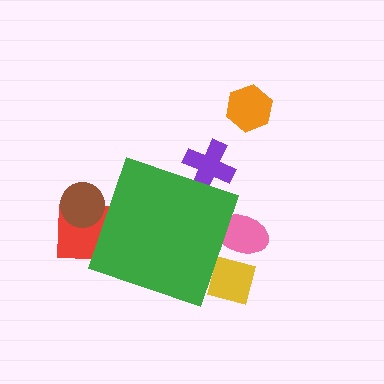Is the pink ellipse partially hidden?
Yes, the pink ellipse is partially hidden behind the green diamond.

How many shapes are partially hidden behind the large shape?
5 shapes are partially hidden.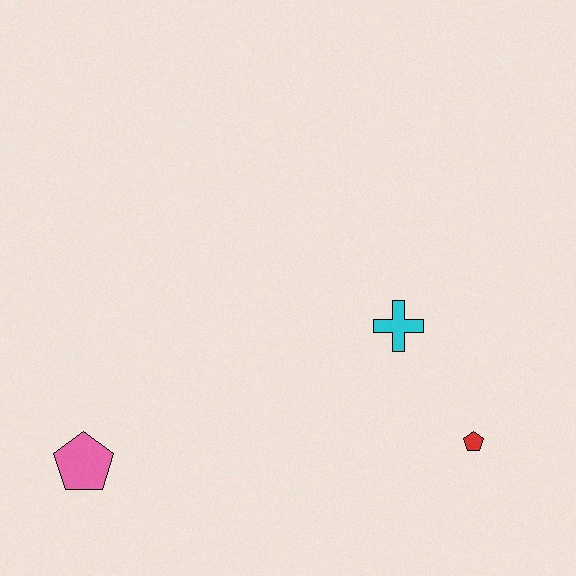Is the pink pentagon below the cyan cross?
Yes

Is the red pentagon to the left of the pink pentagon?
No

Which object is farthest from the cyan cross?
The pink pentagon is farthest from the cyan cross.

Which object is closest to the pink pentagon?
The cyan cross is closest to the pink pentagon.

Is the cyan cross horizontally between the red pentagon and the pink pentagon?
Yes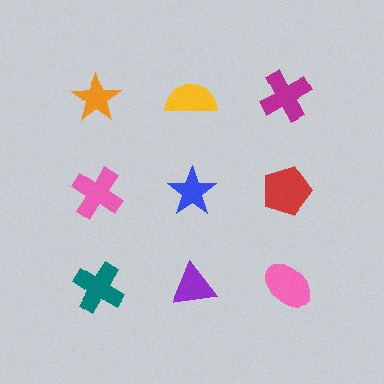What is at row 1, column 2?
A yellow semicircle.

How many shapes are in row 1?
3 shapes.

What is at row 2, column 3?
A red pentagon.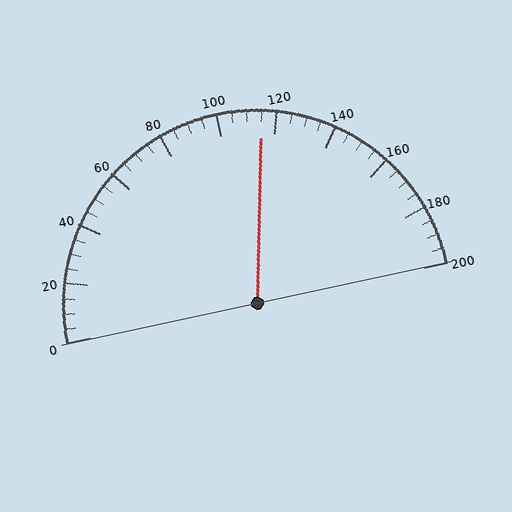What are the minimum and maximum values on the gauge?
The gauge ranges from 0 to 200.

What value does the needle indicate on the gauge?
The needle indicates approximately 115.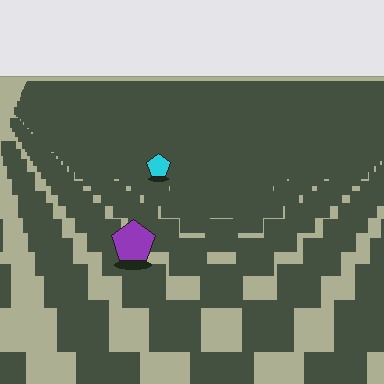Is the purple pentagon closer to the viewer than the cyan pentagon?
Yes. The purple pentagon is closer — you can tell from the texture gradient: the ground texture is coarser near it.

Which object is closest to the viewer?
The purple pentagon is closest. The texture marks near it are larger and more spread out.